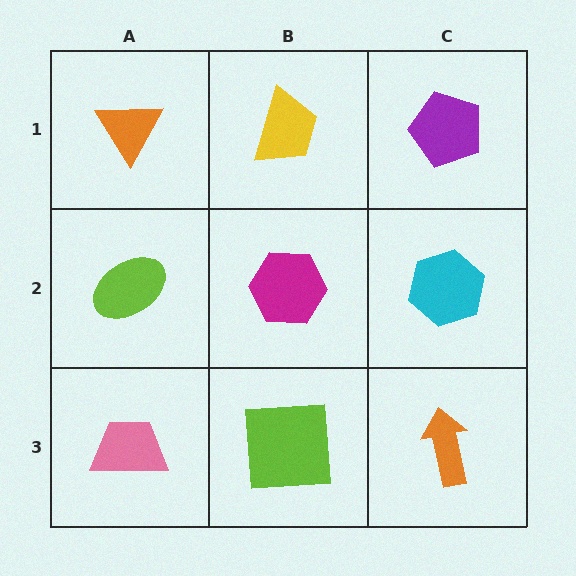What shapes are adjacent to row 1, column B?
A magenta hexagon (row 2, column B), an orange triangle (row 1, column A), a purple pentagon (row 1, column C).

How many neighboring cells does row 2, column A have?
3.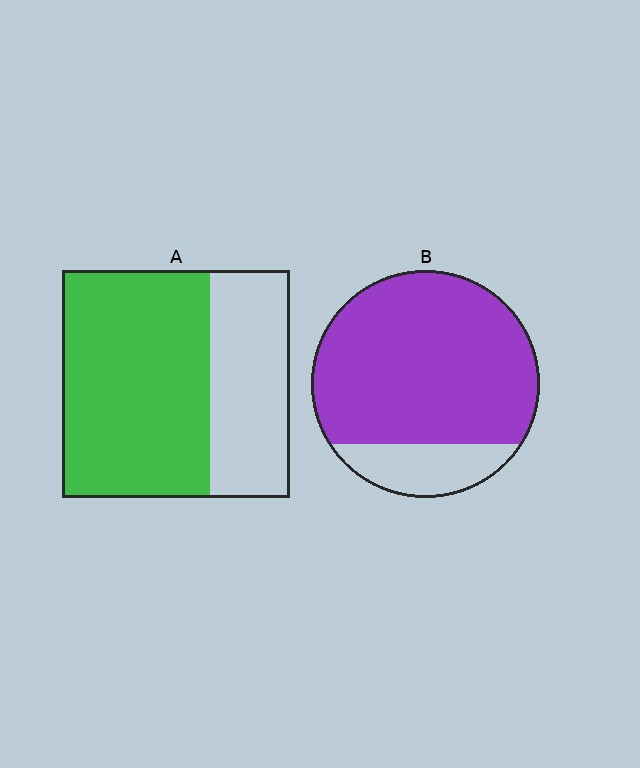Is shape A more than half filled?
Yes.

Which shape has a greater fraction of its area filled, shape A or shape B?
Shape B.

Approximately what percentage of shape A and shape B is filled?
A is approximately 65% and B is approximately 80%.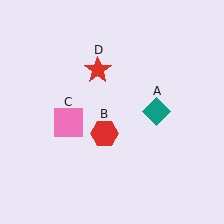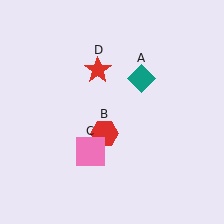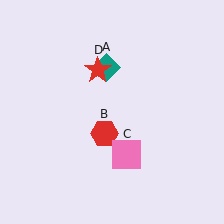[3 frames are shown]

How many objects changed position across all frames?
2 objects changed position: teal diamond (object A), pink square (object C).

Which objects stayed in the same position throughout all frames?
Red hexagon (object B) and red star (object D) remained stationary.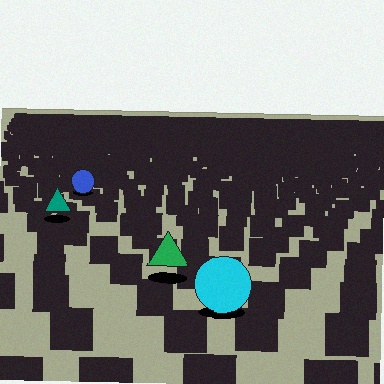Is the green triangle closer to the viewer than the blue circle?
Yes. The green triangle is closer — you can tell from the texture gradient: the ground texture is coarser near it.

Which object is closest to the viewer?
The cyan circle is closest. The texture marks near it are larger and more spread out.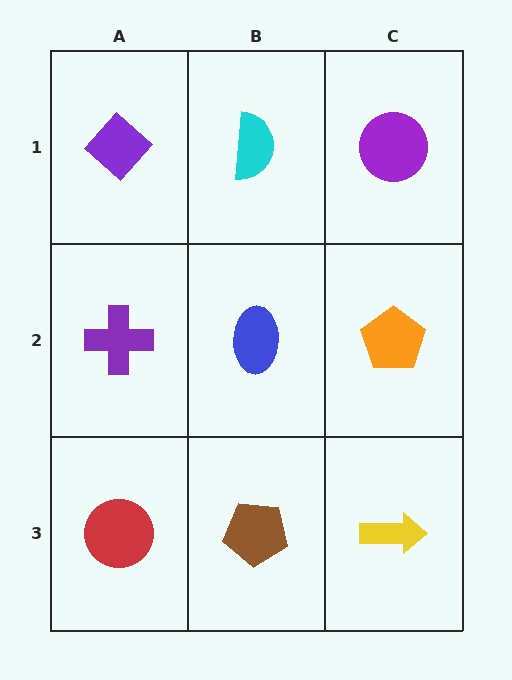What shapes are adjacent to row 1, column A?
A purple cross (row 2, column A), a cyan semicircle (row 1, column B).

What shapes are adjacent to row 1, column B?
A blue ellipse (row 2, column B), a purple diamond (row 1, column A), a purple circle (row 1, column C).